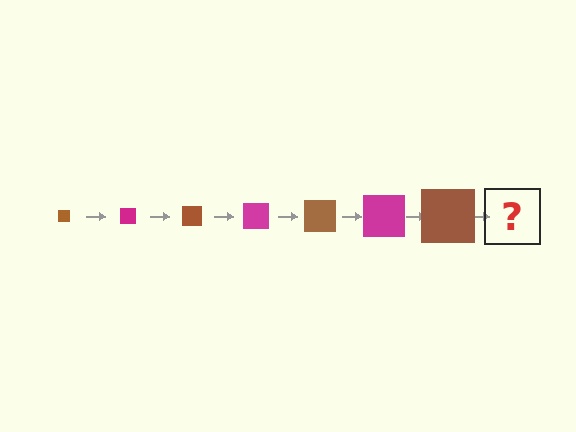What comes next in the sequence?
The next element should be a magenta square, larger than the previous one.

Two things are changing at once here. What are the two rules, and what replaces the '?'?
The two rules are that the square grows larger each step and the color cycles through brown and magenta. The '?' should be a magenta square, larger than the previous one.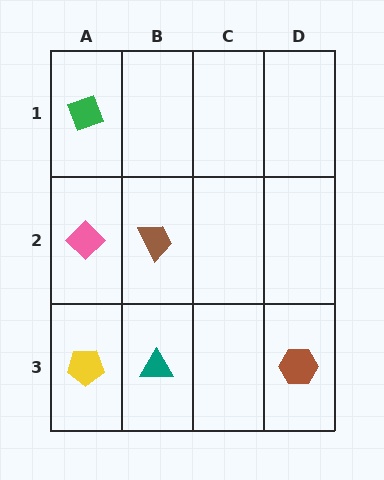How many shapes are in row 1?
1 shape.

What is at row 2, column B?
A brown trapezoid.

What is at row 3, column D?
A brown hexagon.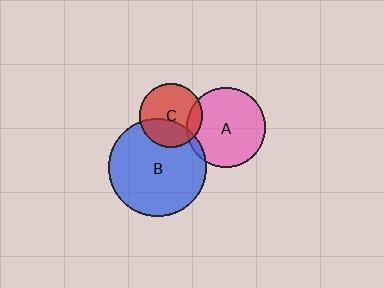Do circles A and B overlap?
Yes.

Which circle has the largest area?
Circle B (blue).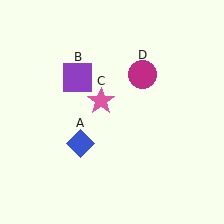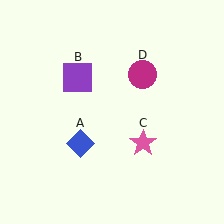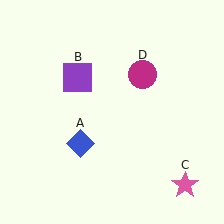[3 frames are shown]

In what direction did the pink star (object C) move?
The pink star (object C) moved down and to the right.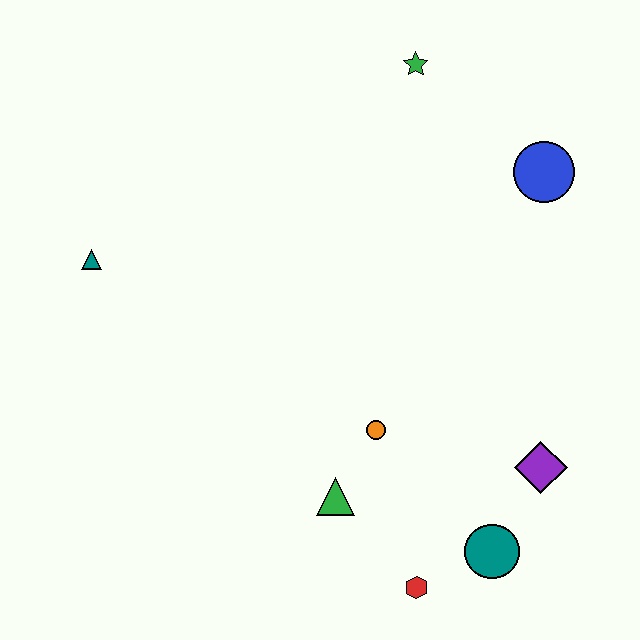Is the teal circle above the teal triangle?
No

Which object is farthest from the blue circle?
The teal triangle is farthest from the blue circle.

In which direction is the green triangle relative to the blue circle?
The green triangle is below the blue circle.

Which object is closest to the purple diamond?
The teal circle is closest to the purple diamond.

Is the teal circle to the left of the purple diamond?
Yes